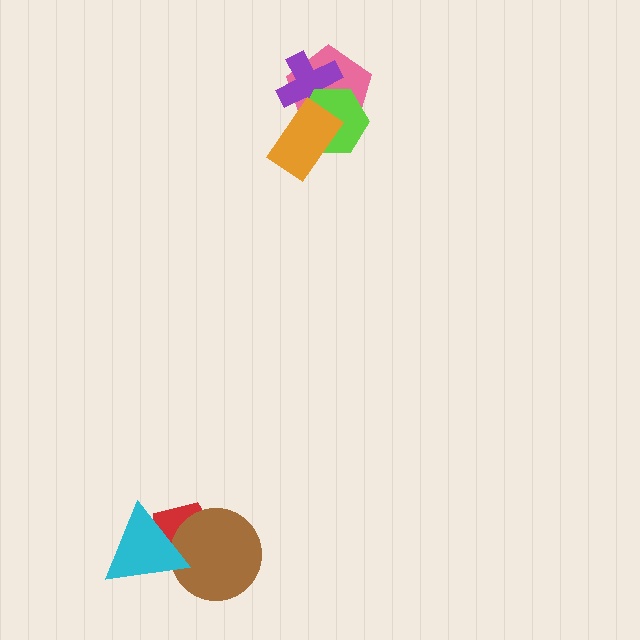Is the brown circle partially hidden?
Yes, it is partially covered by another shape.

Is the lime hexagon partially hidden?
Yes, it is partially covered by another shape.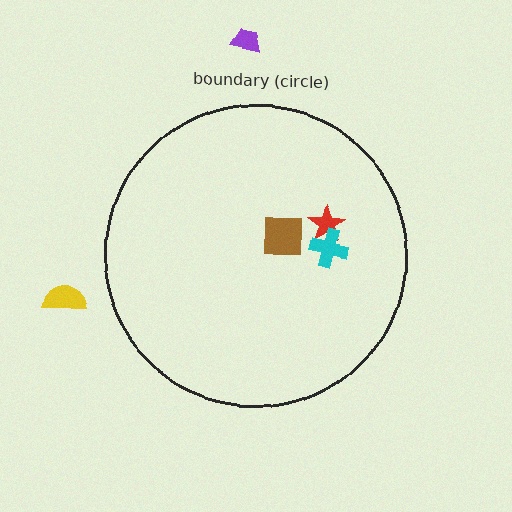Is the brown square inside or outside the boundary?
Inside.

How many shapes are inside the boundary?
3 inside, 2 outside.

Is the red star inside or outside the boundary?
Inside.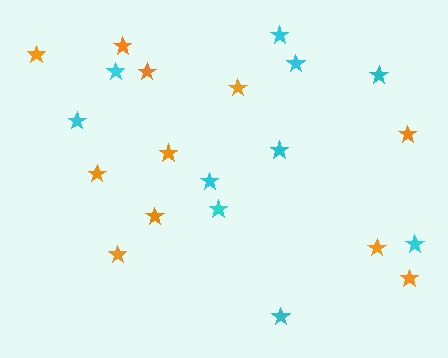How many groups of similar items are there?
There are 2 groups: one group of orange stars (11) and one group of cyan stars (10).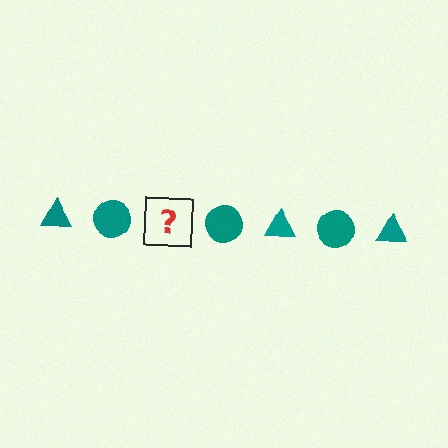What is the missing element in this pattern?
The missing element is a teal triangle.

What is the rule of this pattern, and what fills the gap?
The rule is that the pattern cycles through triangle, circle shapes in teal. The gap should be filled with a teal triangle.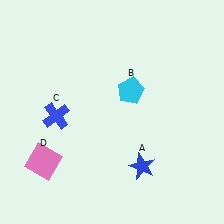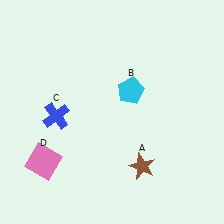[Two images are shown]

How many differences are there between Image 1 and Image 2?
There is 1 difference between the two images.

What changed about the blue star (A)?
In Image 1, A is blue. In Image 2, it changed to brown.